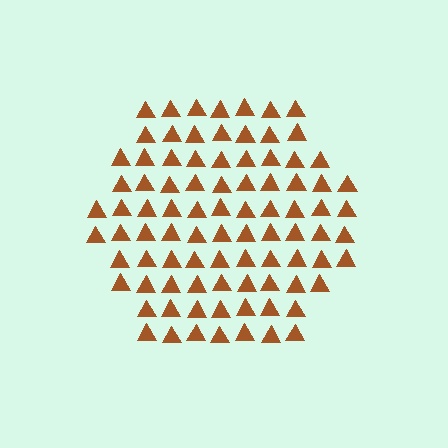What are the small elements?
The small elements are triangles.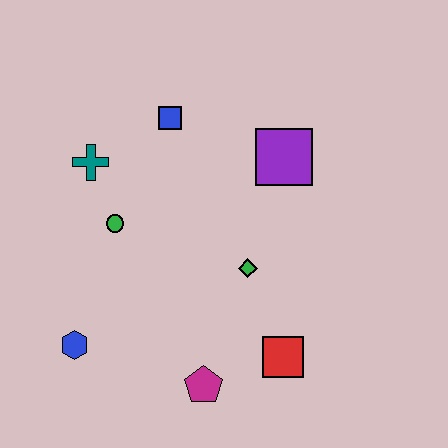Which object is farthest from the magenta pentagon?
The blue square is farthest from the magenta pentagon.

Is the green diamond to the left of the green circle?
No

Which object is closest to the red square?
The magenta pentagon is closest to the red square.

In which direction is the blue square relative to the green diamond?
The blue square is above the green diamond.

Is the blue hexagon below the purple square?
Yes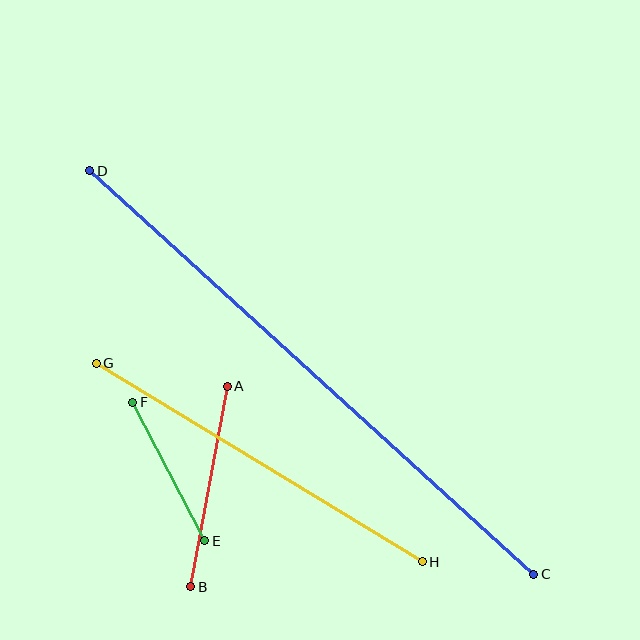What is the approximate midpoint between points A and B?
The midpoint is at approximately (209, 487) pixels.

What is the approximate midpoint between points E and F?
The midpoint is at approximately (169, 471) pixels.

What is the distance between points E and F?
The distance is approximately 156 pixels.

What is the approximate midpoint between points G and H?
The midpoint is at approximately (259, 462) pixels.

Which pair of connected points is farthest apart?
Points C and D are farthest apart.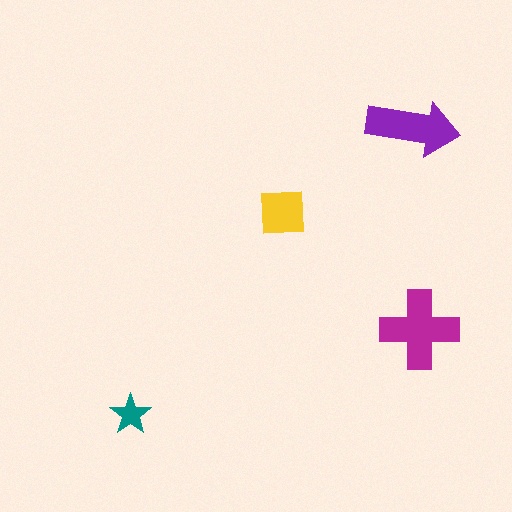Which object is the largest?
The magenta cross.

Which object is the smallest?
The teal star.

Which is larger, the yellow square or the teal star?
The yellow square.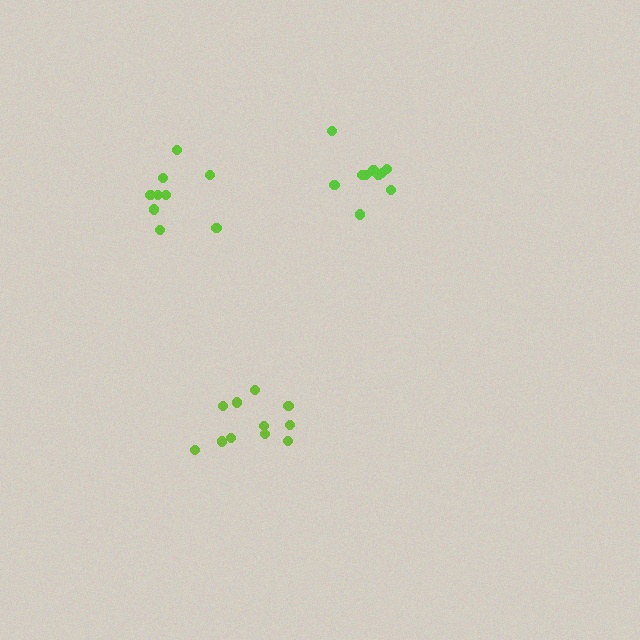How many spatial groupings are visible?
There are 3 spatial groupings.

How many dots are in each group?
Group 1: 9 dots, Group 2: 11 dots, Group 3: 10 dots (30 total).